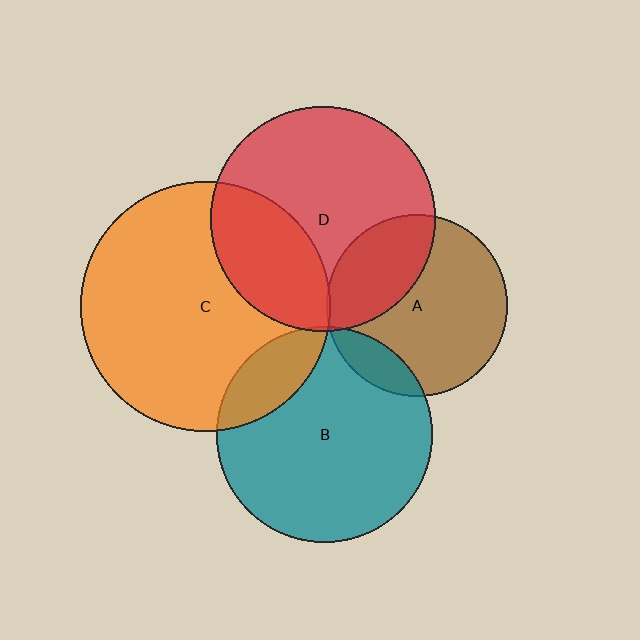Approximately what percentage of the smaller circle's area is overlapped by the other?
Approximately 10%.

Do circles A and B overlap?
Yes.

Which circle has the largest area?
Circle C (orange).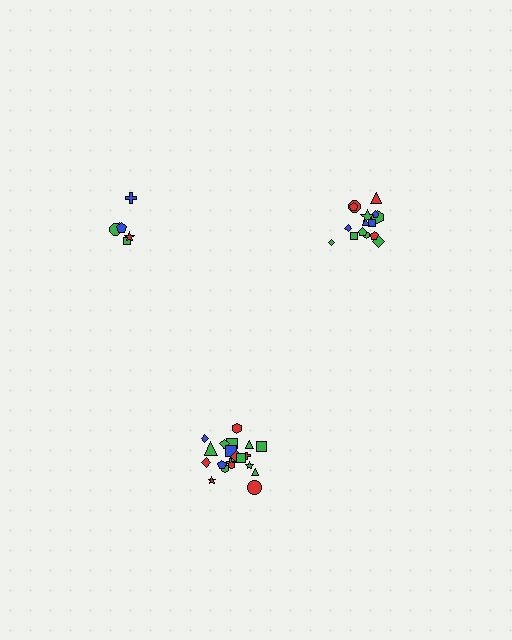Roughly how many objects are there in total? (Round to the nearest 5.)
Roughly 45 objects in total.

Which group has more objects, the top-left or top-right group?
The top-right group.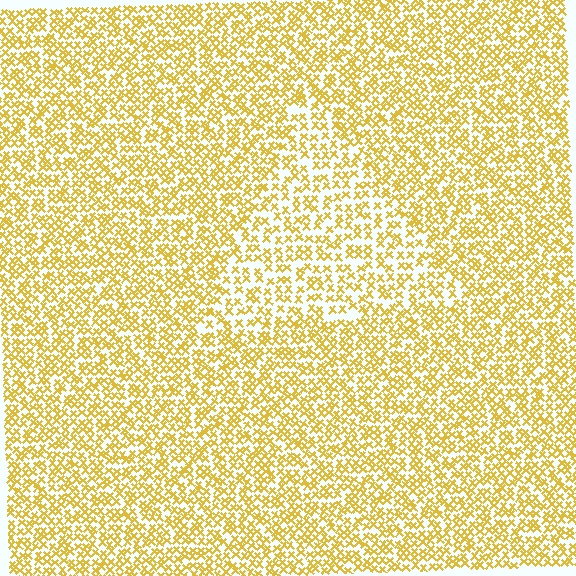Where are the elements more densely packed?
The elements are more densely packed outside the triangle boundary.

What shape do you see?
I see a triangle.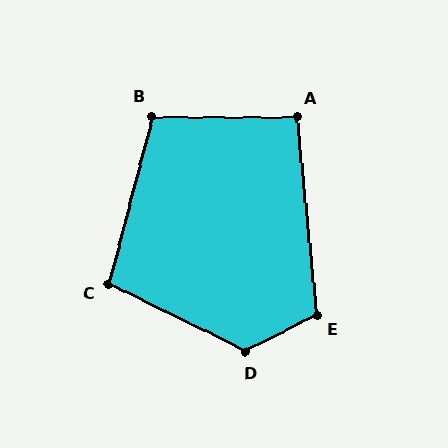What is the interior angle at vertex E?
Approximately 112 degrees (obtuse).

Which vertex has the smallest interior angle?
A, at approximately 96 degrees.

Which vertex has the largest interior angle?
D, at approximately 126 degrees.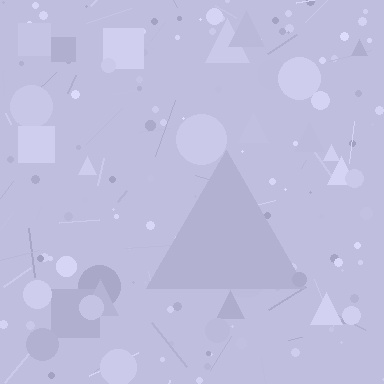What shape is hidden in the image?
A triangle is hidden in the image.